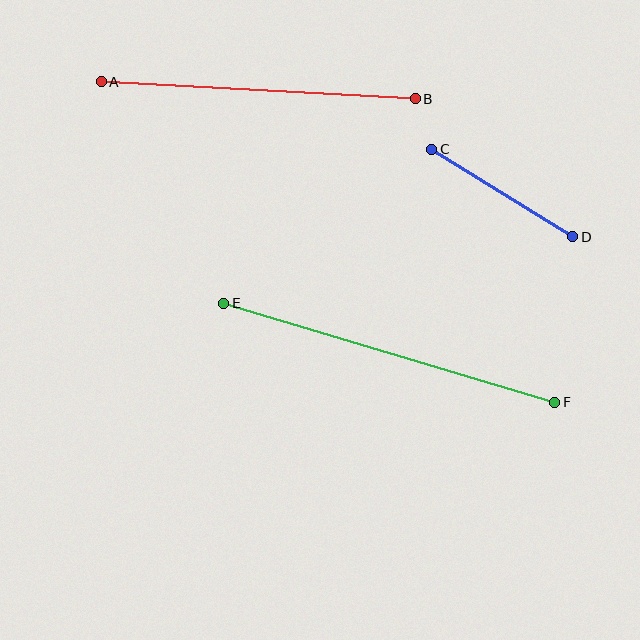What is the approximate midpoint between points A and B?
The midpoint is at approximately (258, 90) pixels.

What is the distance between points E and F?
The distance is approximately 346 pixels.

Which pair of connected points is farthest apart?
Points E and F are farthest apart.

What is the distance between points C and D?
The distance is approximately 166 pixels.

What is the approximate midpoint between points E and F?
The midpoint is at approximately (389, 353) pixels.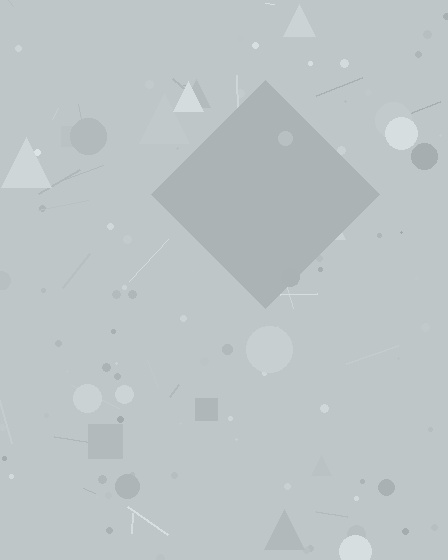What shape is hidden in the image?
A diamond is hidden in the image.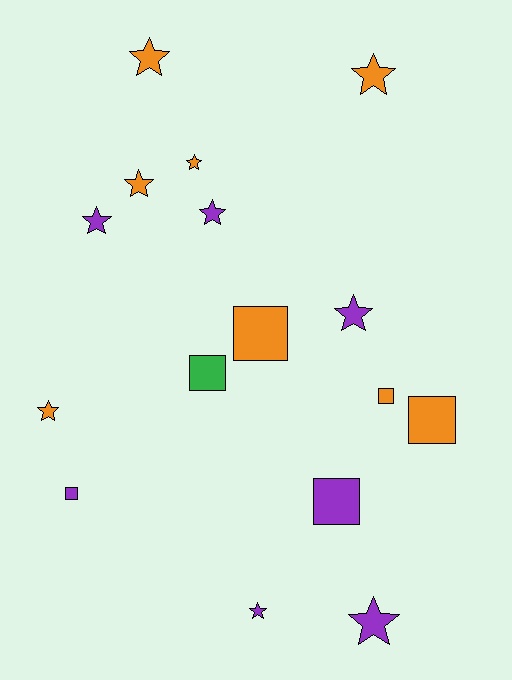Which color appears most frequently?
Orange, with 8 objects.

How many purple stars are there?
There are 5 purple stars.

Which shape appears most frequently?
Star, with 10 objects.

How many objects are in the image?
There are 16 objects.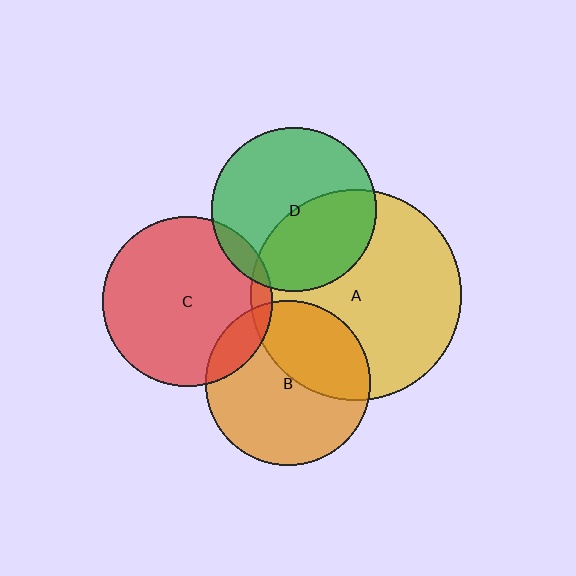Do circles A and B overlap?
Yes.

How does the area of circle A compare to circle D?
Approximately 1.6 times.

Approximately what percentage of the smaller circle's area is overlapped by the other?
Approximately 35%.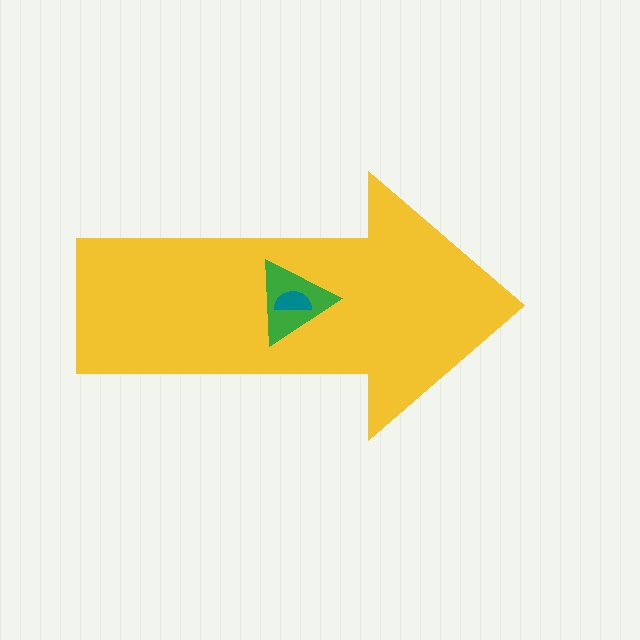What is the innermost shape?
The teal semicircle.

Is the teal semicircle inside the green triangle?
Yes.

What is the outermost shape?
The yellow arrow.